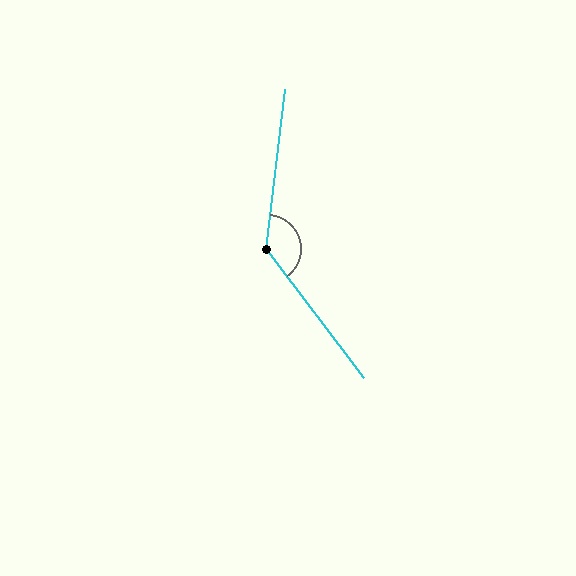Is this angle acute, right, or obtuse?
It is obtuse.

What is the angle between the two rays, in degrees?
Approximately 136 degrees.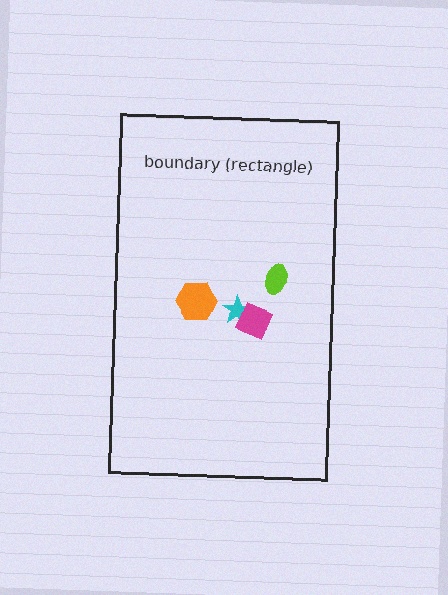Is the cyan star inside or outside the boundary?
Inside.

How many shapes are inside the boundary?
4 inside, 0 outside.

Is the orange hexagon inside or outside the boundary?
Inside.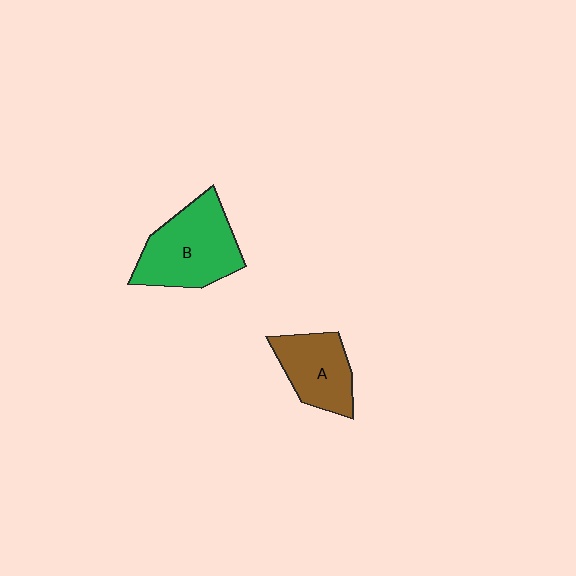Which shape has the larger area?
Shape B (green).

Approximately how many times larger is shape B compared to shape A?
Approximately 1.4 times.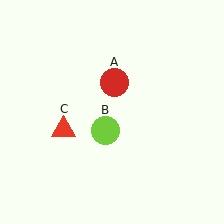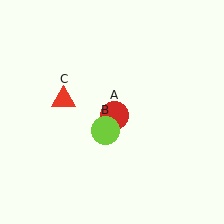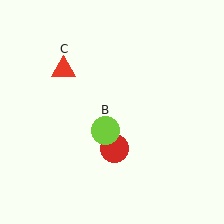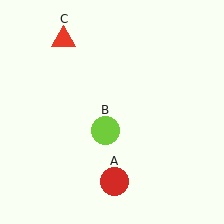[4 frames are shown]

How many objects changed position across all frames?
2 objects changed position: red circle (object A), red triangle (object C).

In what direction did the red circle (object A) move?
The red circle (object A) moved down.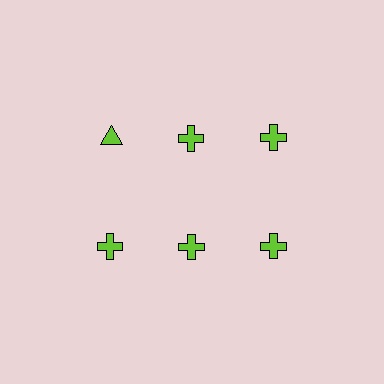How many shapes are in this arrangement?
There are 6 shapes arranged in a grid pattern.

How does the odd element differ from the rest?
It has a different shape: triangle instead of cross.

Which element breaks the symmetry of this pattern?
The lime triangle in the top row, leftmost column breaks the symmetry. All other shapes are lime crosses.